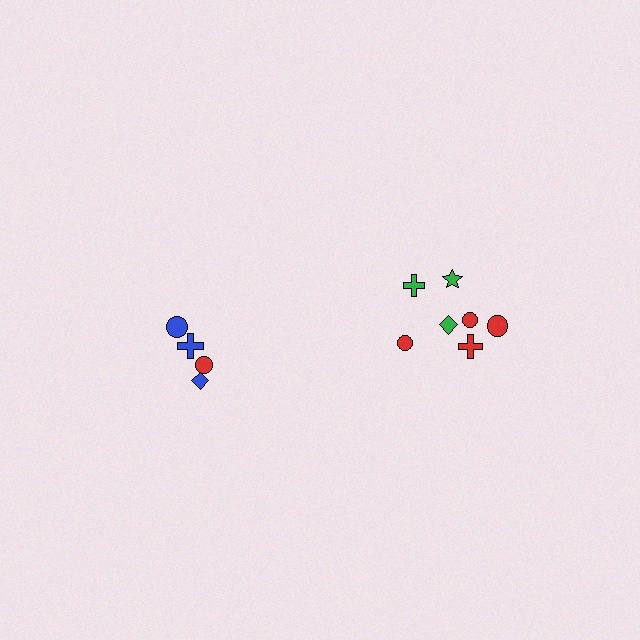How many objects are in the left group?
There are 4 objects.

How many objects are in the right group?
There are 7 objects.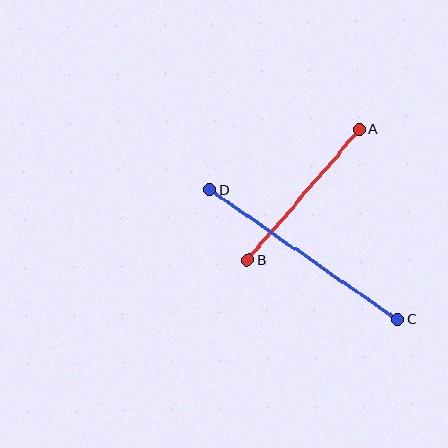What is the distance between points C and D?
The distance is approximately 228 pixels.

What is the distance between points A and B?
The distance is approximately 172 pixels.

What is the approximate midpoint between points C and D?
The midpoint is at approximately (304, 255) pixels.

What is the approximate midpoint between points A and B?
The midpoint is at approximately (303, 195) pixels.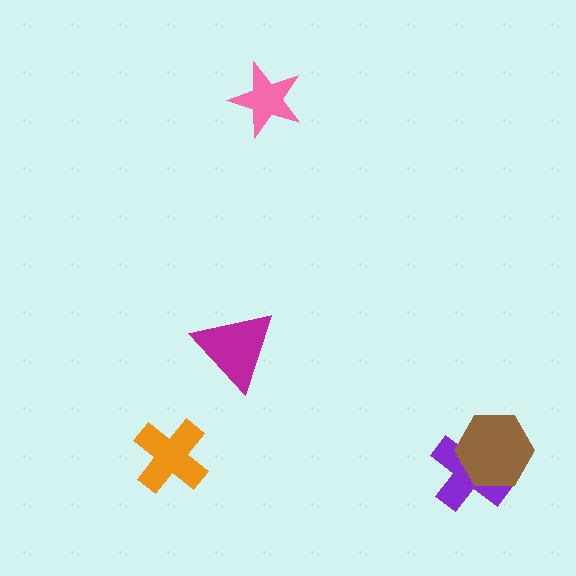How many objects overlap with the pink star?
0 objects overlap with the pink star.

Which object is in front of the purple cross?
The brown hexagon is in front of the purple cross.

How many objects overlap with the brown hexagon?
1 object overlaps with the brown hexagon.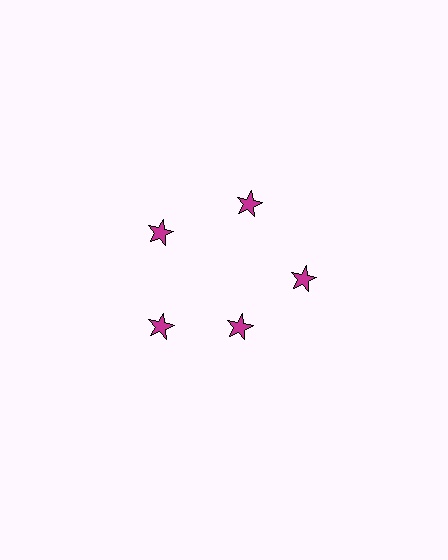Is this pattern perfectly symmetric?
No. The 5 magenta stars are arranged in a ring, but one element near the 5 o'clock position is pulled inward toward the center, breaking the 5-fold rotational symmetry.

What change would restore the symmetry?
The symmetry would be restored by moving it outward, back onto the ring so that all 5 stars sit at equal angles and equal distance from the center.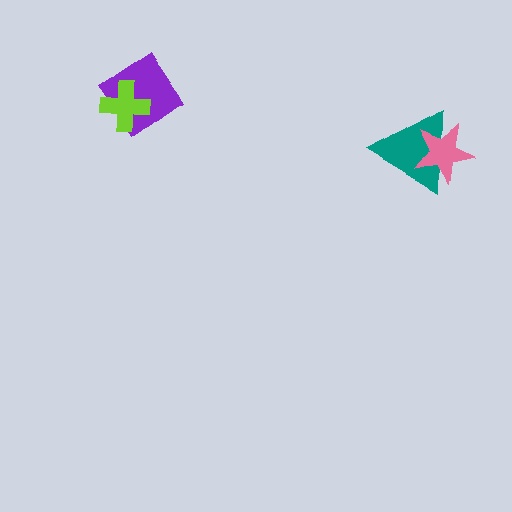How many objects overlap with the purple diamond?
1 object overlaps with the purple diamond.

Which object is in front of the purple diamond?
The lime cross is in front of the purple diamond.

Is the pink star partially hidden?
No, no other shape covers it.